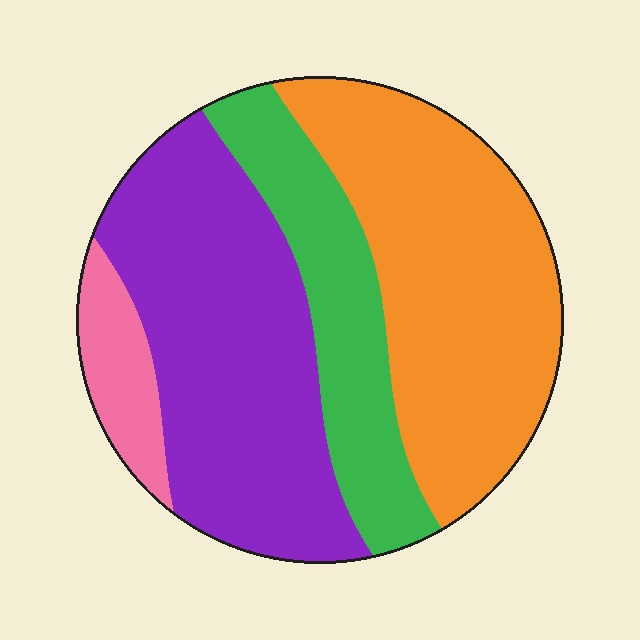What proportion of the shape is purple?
Purple takes up about three eighths (3/8) of the shape.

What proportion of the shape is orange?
Orange covers 36% of the shape.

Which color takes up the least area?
Pink, at roughly 5%.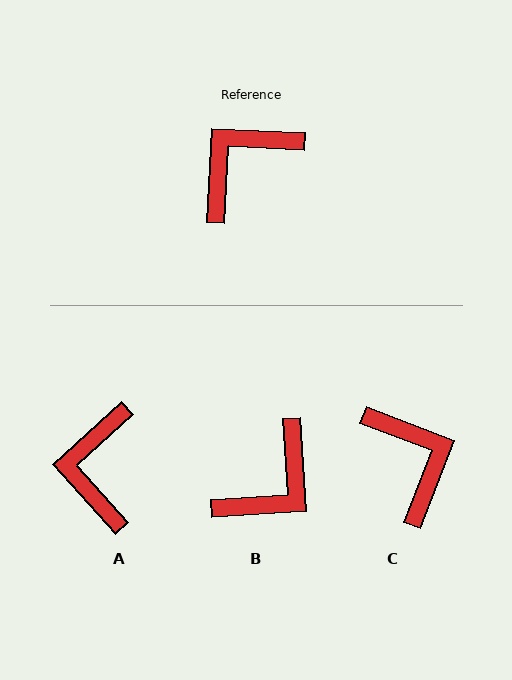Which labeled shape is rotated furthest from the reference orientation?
B, about 173 degrees away.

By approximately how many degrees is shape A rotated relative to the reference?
Approximately 45 degrees counter-clockwise.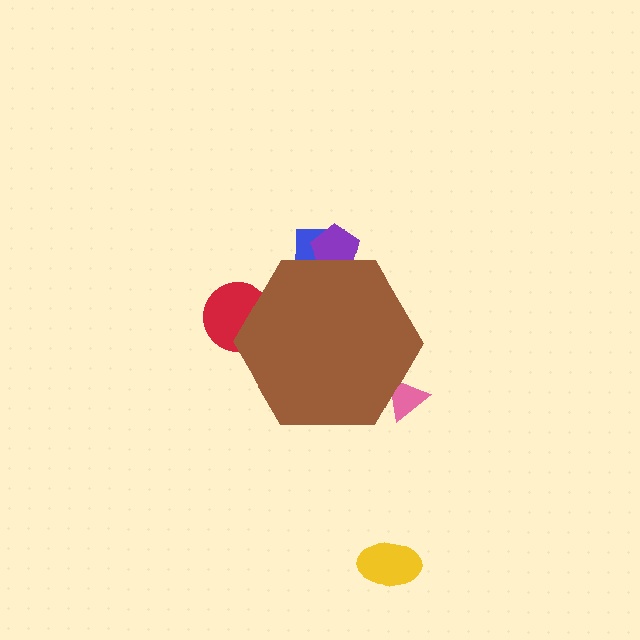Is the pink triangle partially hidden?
Yes, the pink triangle is partially hidden behind the brown hexagon.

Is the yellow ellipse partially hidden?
No, the yellow ellipse is fully visible.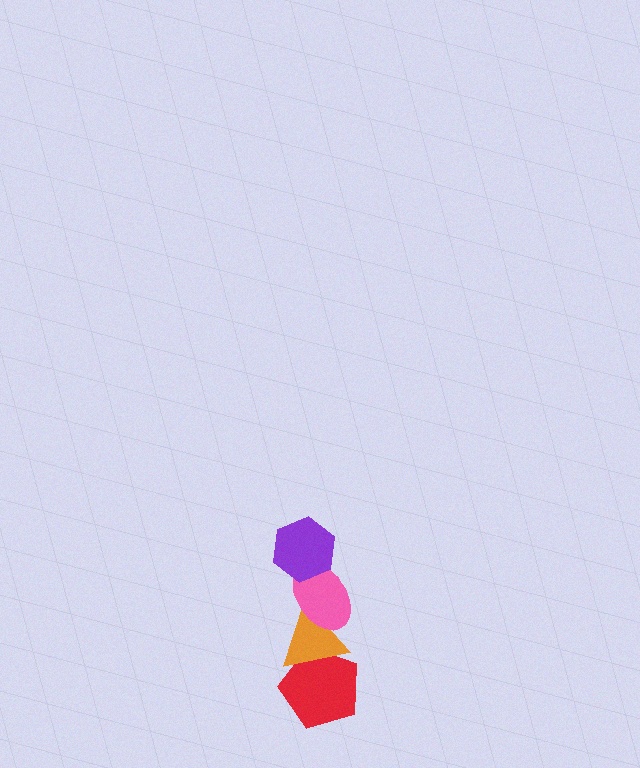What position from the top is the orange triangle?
The orange triangle is 3rd from the top.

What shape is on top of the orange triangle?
The pink ellipse is on top of the orange triangle.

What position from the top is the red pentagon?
The red pentagon is 4th from the top.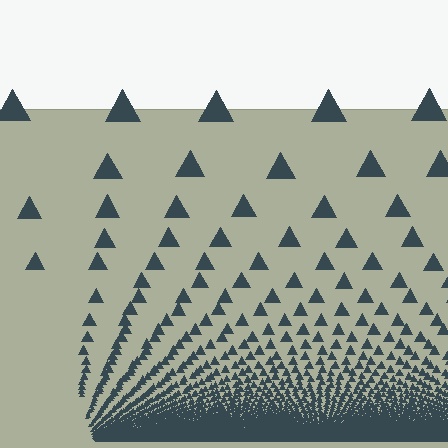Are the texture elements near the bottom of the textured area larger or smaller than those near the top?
Smaller. The gradient is inverted — elements near the bottom are smaller and denser.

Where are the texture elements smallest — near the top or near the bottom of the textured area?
Near the bottom.